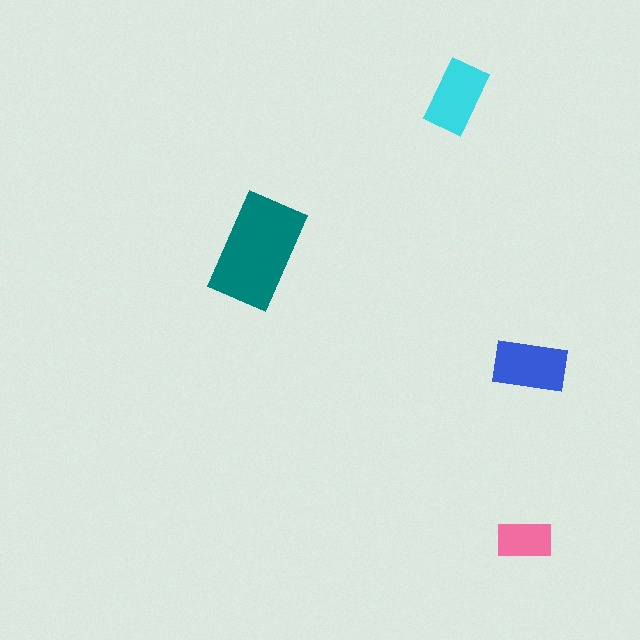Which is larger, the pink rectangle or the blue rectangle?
The blue one.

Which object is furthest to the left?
The teal rectangle is leftmost.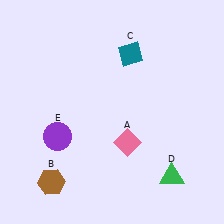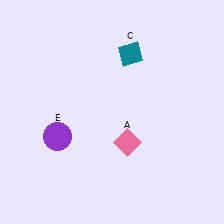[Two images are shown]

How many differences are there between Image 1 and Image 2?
There are 2 differences between the two images.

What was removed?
The brown hexagon (B), the green triangle (D) were removed in Image 2.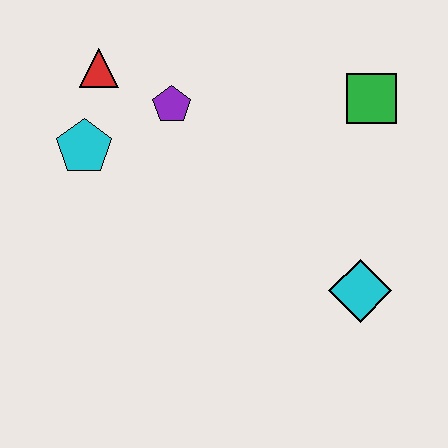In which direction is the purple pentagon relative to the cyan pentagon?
The purple pentagon is to the right of the cyan pentagon.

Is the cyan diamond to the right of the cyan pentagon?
Yes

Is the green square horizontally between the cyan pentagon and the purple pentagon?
No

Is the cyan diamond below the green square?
Yes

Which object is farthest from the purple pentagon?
The cyan diamond is farthest from the purple pentagon.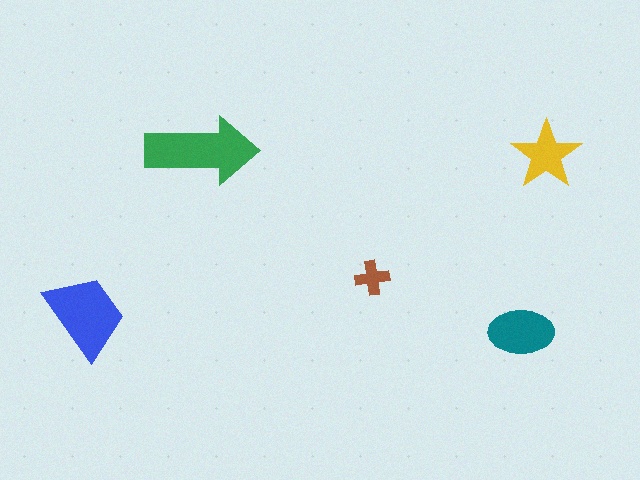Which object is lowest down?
The teal ellipse is bottommost.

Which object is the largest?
The green arrow.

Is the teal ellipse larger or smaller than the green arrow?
Smaller.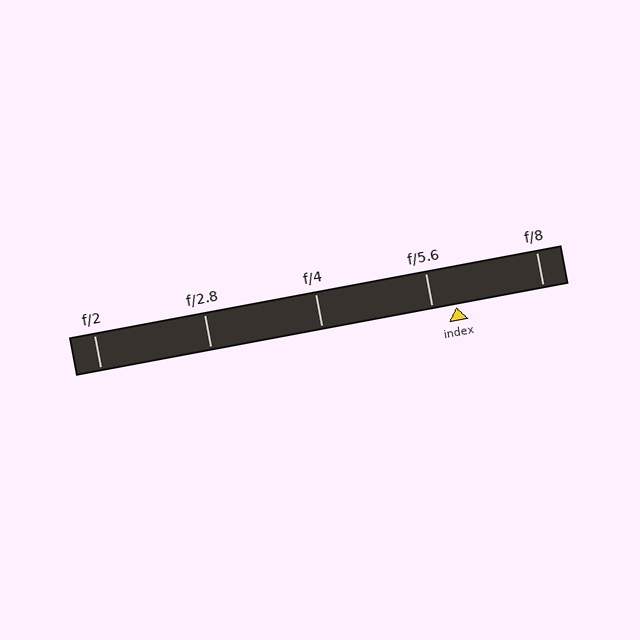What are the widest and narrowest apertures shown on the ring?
The widest aperture shown is f/2 and the narrowest is f/8.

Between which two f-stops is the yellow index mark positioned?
The index mark is between f/5.6 and f/8.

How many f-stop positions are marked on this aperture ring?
There are 5 f-stop positions marked.